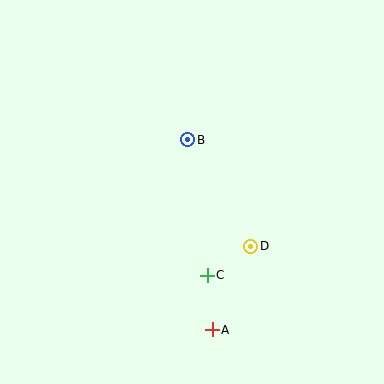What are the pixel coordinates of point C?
Point C is at (207, 275).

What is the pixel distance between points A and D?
The distance between A and D is 92 pixels.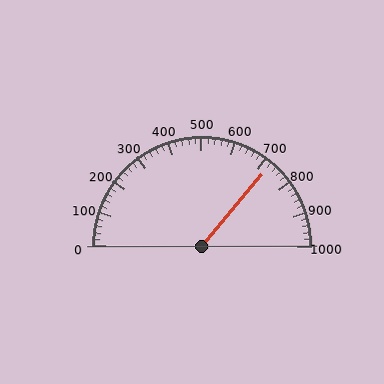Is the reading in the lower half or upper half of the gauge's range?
The reading is in the upper half of the range (0 to 1000).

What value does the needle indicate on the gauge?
The needle indicates approximately 720.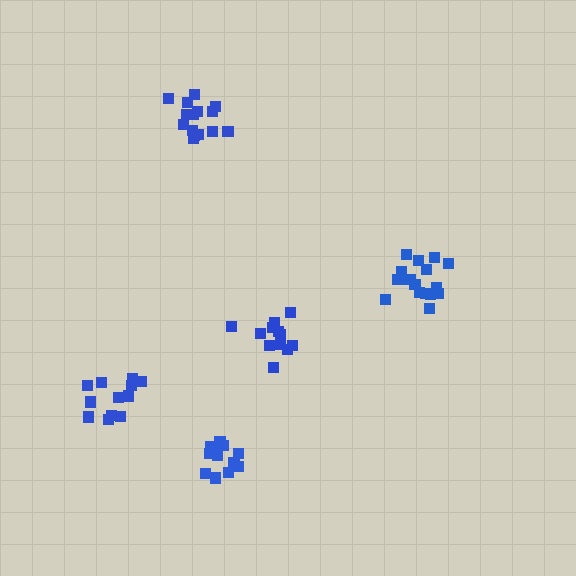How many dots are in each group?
Group 1: 17 dots, Group 2: 15 dots, Group 3: 12 dots, Group 4: 13 dots, Group 5: 12 dots (69 total).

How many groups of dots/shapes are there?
There are 5 groups.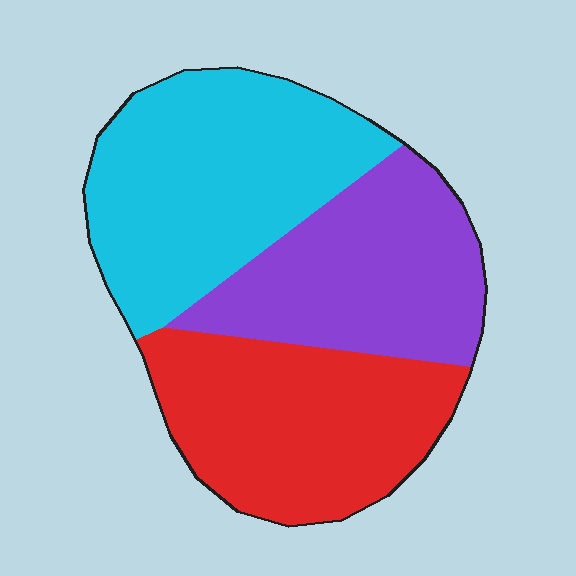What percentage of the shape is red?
Red covers about 35% of the shape.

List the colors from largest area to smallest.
From largest to smallest: cyan, red, purple.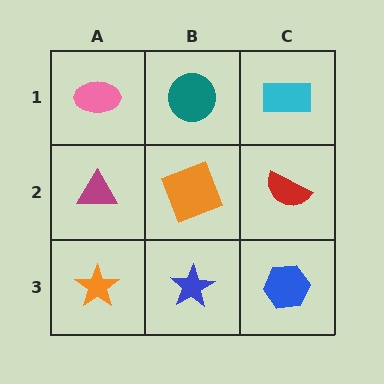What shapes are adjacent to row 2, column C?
A cyan rectangle (row 1, column C), a blue hexagon (row 3, column C), an orange square (row 2, column B).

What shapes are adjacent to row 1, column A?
A magenta triangle (row 2, column A), a teal circle (row 1, column B).